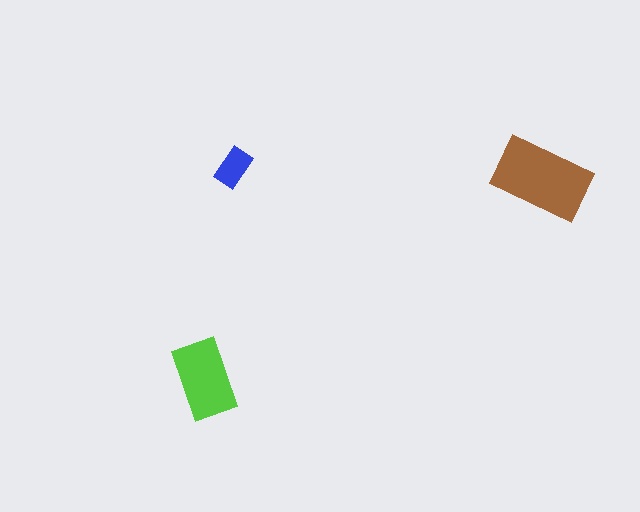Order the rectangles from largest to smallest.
the brown one, the lime one, the blue one.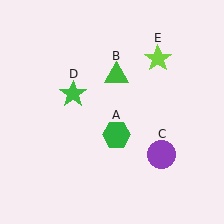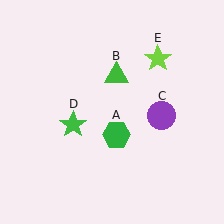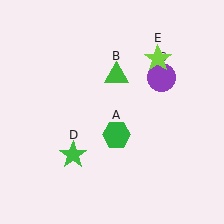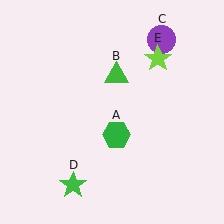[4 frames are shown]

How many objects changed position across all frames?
2 objects changed position: purple circle (object C), green star (object D).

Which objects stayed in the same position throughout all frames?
Green hexagon (object A) and green triangle (object B) and lime star (object E) remained stationary.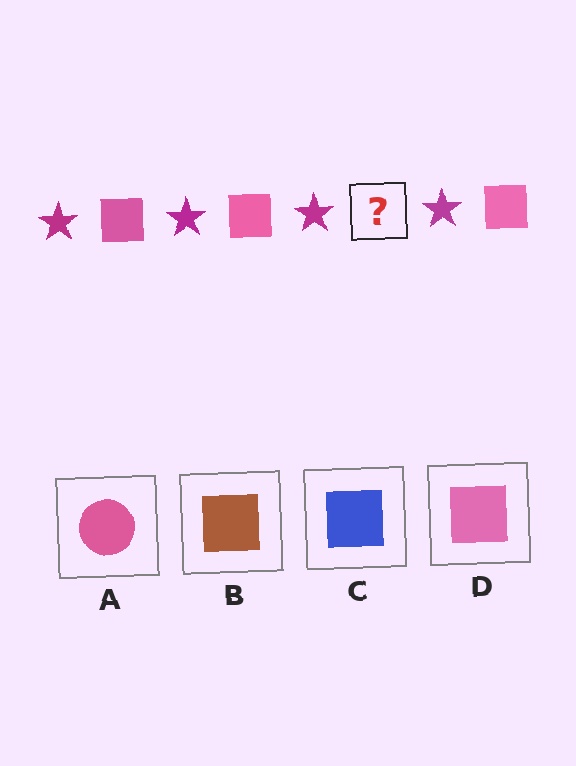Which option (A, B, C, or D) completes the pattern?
D.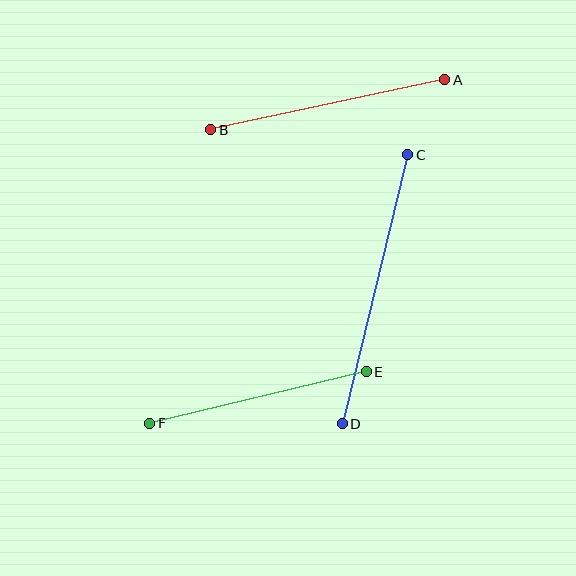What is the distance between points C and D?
The distance is approximately 277 pixels.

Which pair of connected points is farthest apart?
Points C and D are farthest apart.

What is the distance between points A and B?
The distance is approximately 239 pixels.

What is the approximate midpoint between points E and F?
The midpoint is at approximately (258, 398) pixels.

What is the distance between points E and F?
The distance is approximately 223 pixels.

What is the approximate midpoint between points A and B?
The midpoint is at approximately (328, 105) pixels.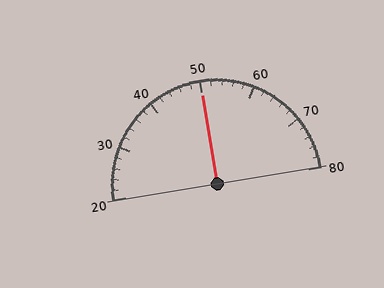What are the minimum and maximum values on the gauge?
The gauge ranges from 20 to 80.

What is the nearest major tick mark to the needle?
The nearest major tick mark is 50.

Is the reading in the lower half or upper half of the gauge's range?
The reading is in the upper half of the range (20 to 80).